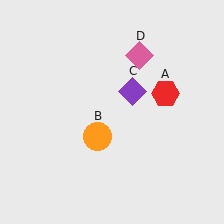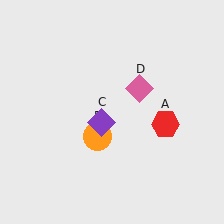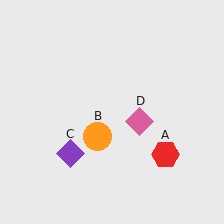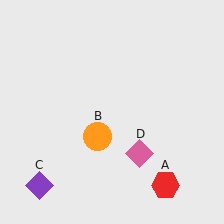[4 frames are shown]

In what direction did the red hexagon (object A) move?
The red hexagon (object A) moved down.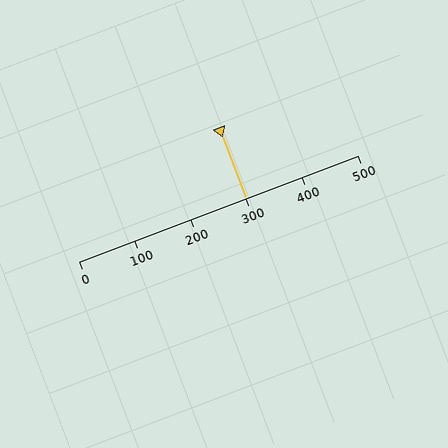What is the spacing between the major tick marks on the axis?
The major ticks are spaced 100 apart.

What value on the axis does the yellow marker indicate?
The marker indicates approximately 300.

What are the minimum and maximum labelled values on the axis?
The axis runs from 0 to 500.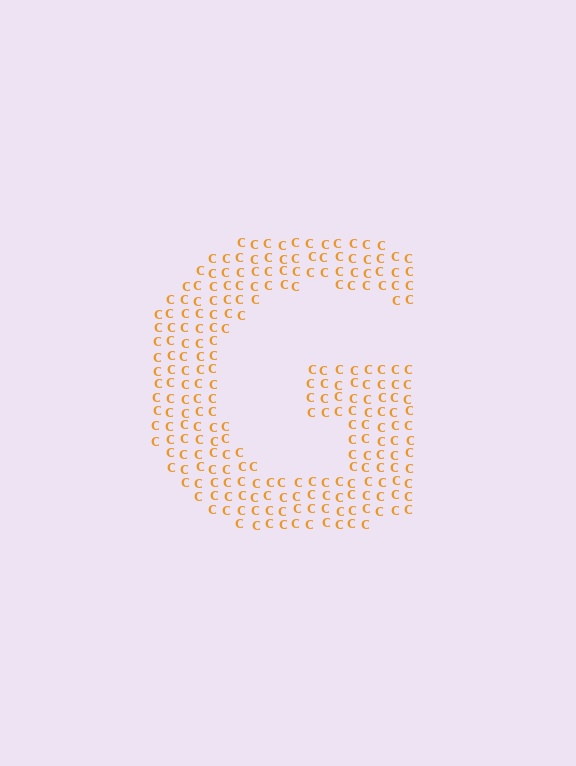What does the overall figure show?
The overall figure shows the letter G.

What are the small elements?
The small elements are letter C's.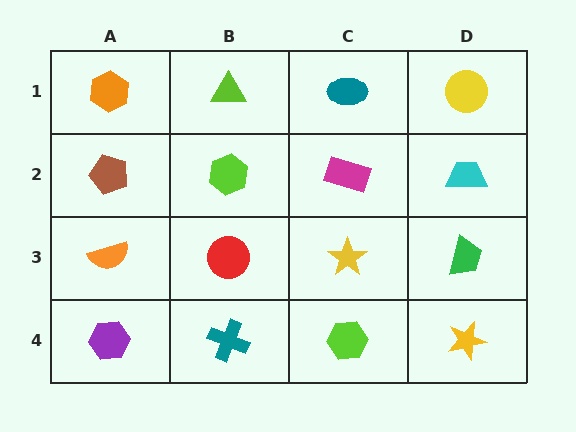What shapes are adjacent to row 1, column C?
A magenta rectangle (row 2, column C), a lime triangle (row 1, column B), a yellow circle (row 1, column D).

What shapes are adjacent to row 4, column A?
An orange semicircle (row 3, column A), a teal cross (row 4, column B).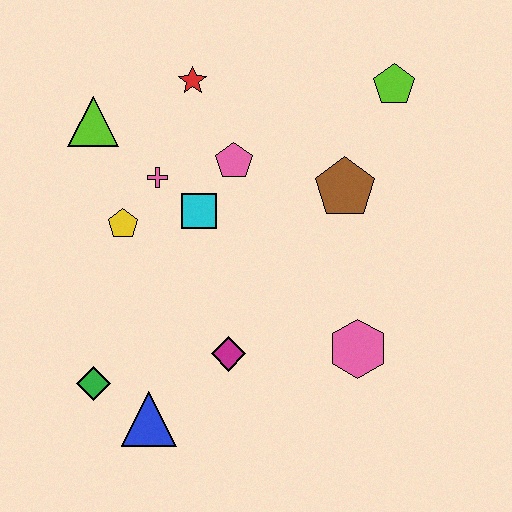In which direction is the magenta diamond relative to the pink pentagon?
The magenta diamond is below the pink pentagon.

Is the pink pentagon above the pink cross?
Yes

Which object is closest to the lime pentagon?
The brown pentagon is closest to the lime pentagon.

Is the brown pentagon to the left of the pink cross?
No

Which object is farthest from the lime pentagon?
The green diamond is farthest from the lime pentagon.